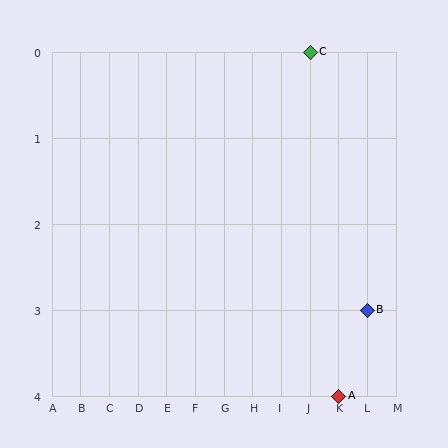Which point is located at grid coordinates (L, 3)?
Point B is at (L, 3).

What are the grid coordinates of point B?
Point B is at grid coordinates (L, 3).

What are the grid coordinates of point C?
Point C is at grid coordinates (J, 0).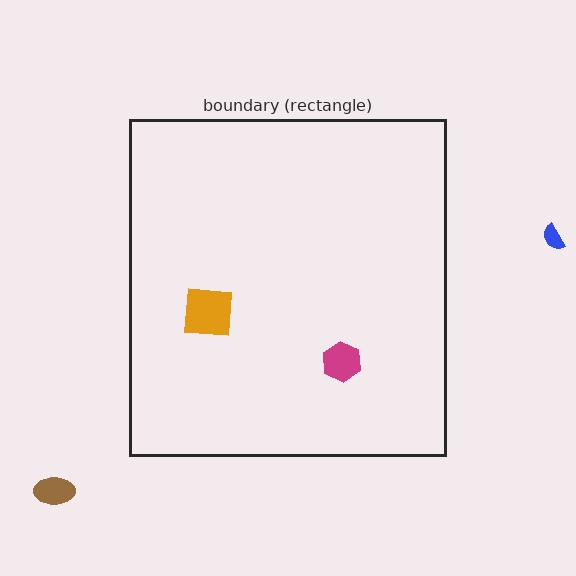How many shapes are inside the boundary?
2 inside, 2 outside.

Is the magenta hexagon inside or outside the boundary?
Inside.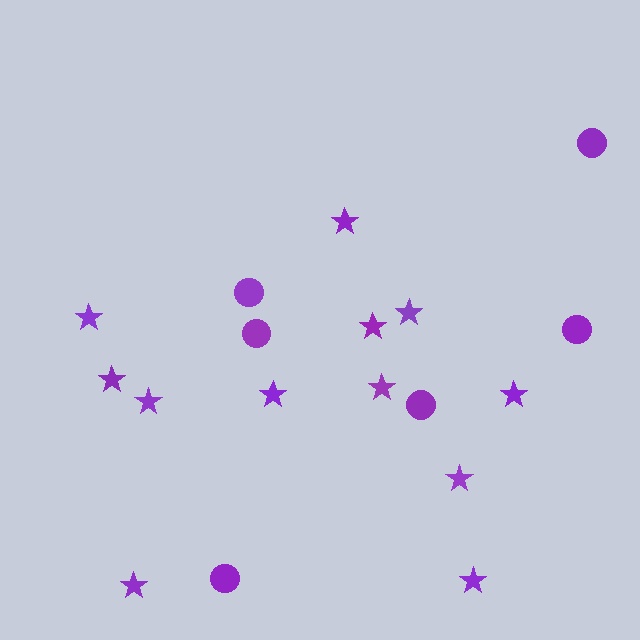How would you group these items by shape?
There are 2 groups: one group of circles (6) and one group of stars (12).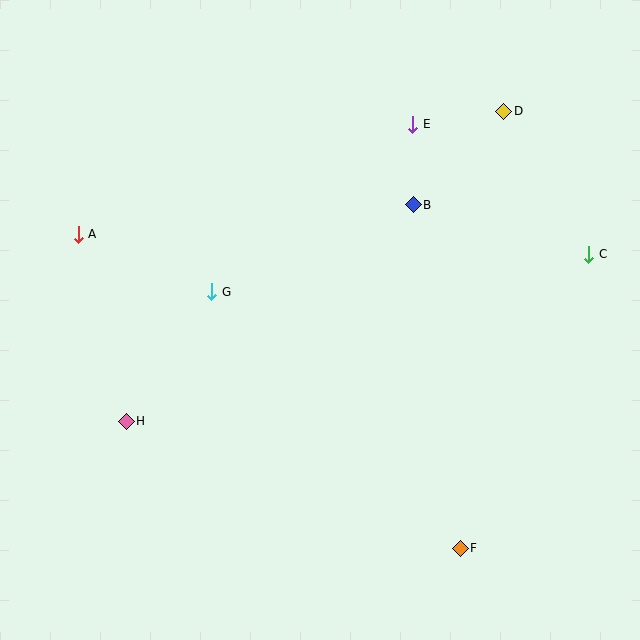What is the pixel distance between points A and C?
The distance between A and C is 511 pixels.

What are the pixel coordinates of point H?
Point H is at (126, 421).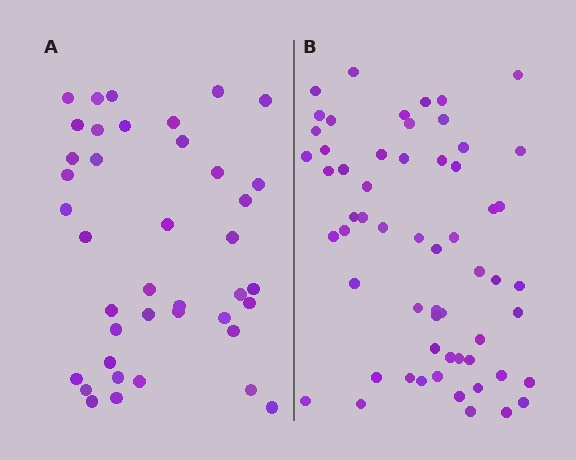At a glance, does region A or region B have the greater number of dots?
Region B (the right region) has more dots.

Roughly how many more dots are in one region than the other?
Region B has approximately 20 more dots than region A.